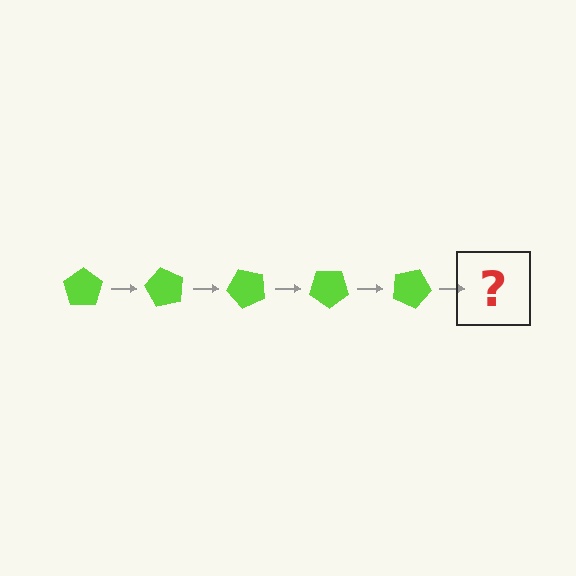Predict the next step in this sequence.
The next step is a lime pentagon rotated 300 degrees.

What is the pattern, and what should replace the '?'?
The pattern is that the pentagon rotates 60 degrees each step. The '?' should be a lime pentagon rotated 300 degrees.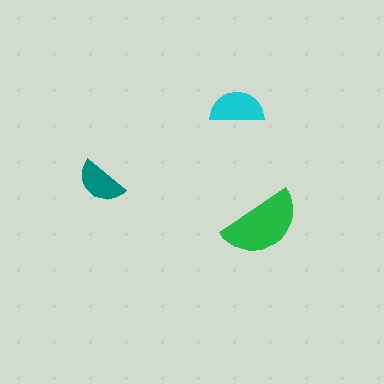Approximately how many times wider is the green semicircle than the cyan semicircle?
About 1.5 times wider.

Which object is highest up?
The cyan semicircle is topmost.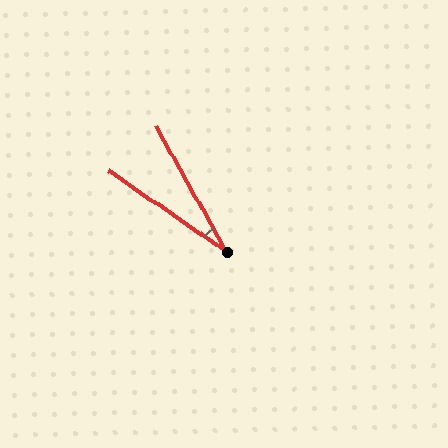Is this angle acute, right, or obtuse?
It is acute.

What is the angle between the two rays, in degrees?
Approximately 27 degrees.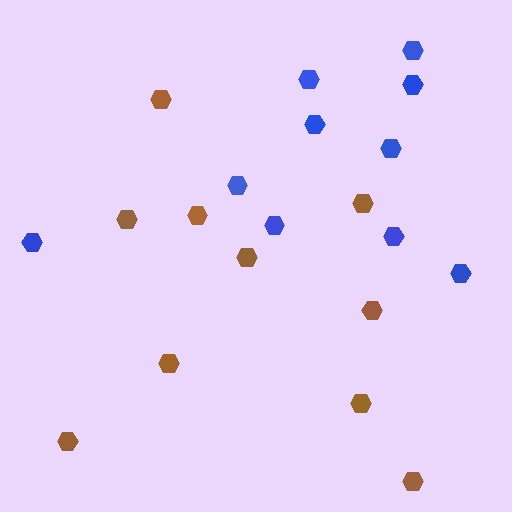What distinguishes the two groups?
There are 2 groups: one group of blue hexagons (10) and one group of brown hexagons (10).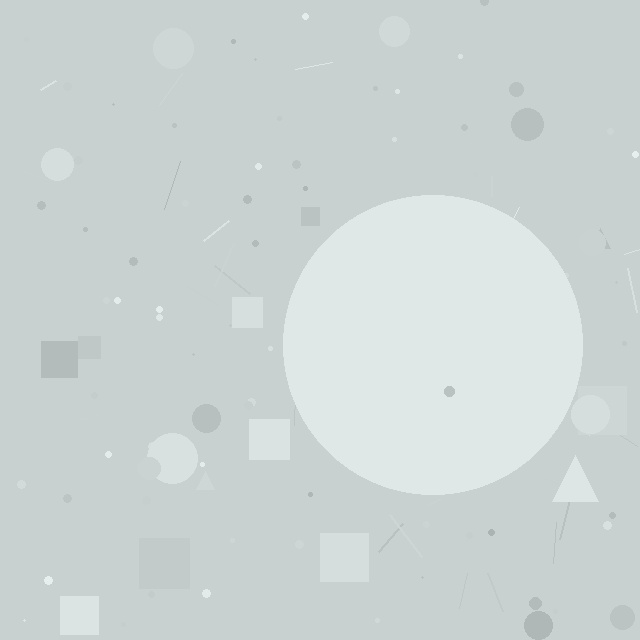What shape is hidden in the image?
A circle is hidden in the image.